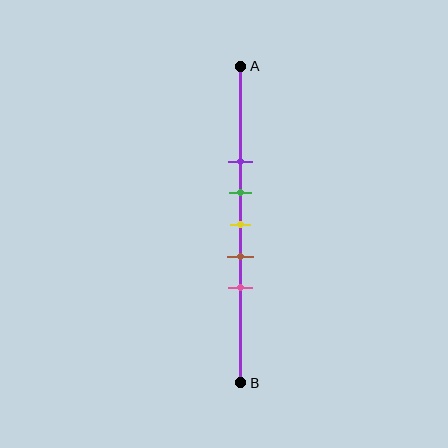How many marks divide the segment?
There are 5 marks dividing the segment.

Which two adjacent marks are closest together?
The green and yellow marks are the closest adjacent pair.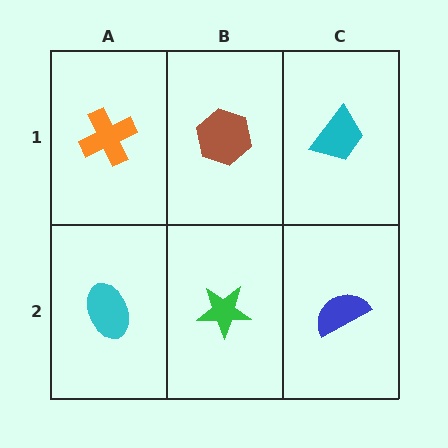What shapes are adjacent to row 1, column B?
A green star (row 2, column B), an orange cross (row 1, column A), a cyan trapezoid (row 1, column C).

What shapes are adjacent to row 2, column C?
A cyan trapezoid (row 1, column C), a green star (row 2, column B).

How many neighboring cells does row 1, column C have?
2.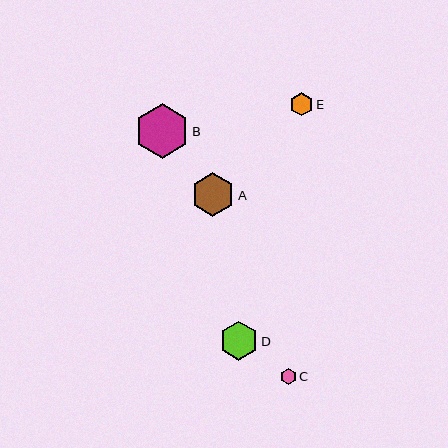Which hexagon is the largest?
Hexagon B is the largest with a size of approximately 54 pixels.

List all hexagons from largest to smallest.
From largest to smallest: B, A, D, E, C.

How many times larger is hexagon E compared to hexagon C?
Hexagon E is approximately 1.4 times the size of hexagon C.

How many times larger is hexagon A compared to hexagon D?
Hexagon A is approximately 1.1 times the size of hexagon D.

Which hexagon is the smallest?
Hexagon C is the smallest with a size of approximately 16 pixels.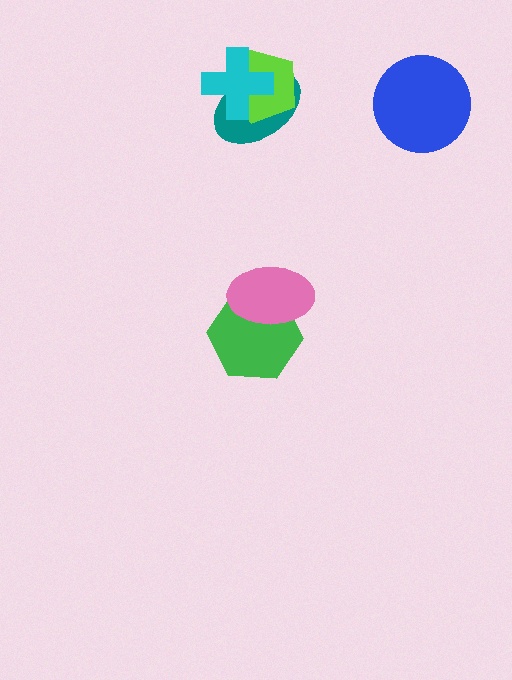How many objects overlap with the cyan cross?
2 objects overlap with the cyan cross.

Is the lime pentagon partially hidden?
Yes, it is partially covered by another shape.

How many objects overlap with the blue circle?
0 objects overlap with the blue circle.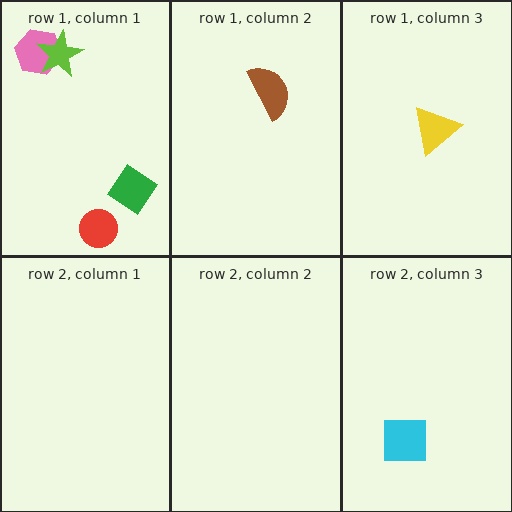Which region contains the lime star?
The row 1, column 1 region.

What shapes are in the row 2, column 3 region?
The cyan square.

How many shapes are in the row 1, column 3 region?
1.